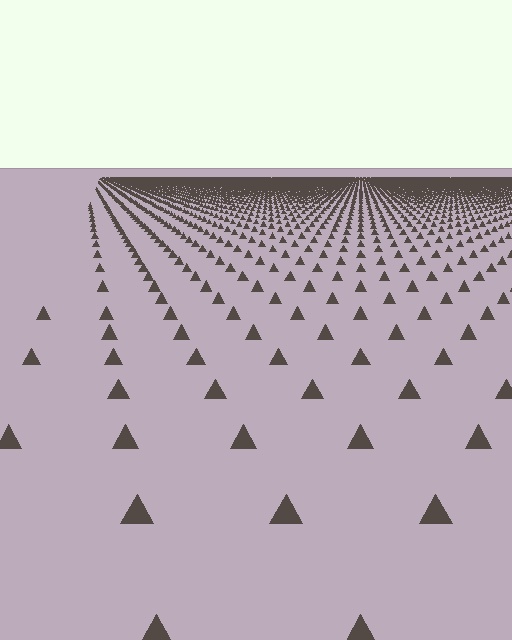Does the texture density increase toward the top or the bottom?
Density increases toward the top.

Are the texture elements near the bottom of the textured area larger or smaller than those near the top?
Larger. Near the bottom, elements are closer to the viewer and appear at a bigger on-screen size.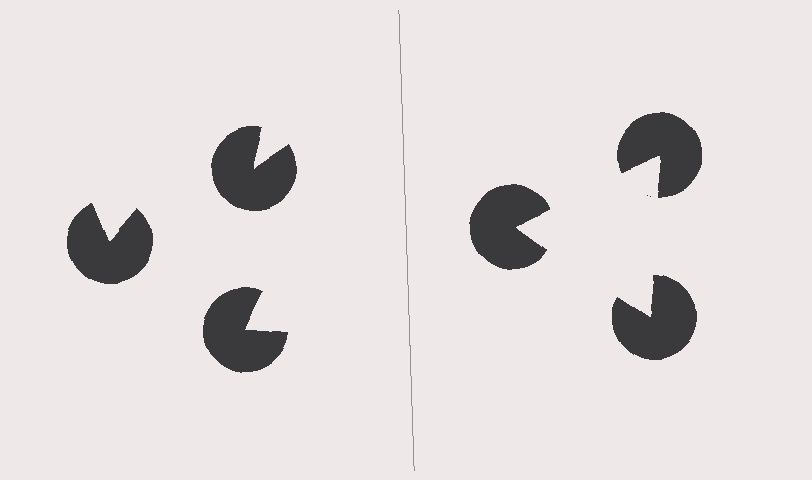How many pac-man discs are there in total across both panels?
6 — 3 on each side.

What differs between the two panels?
The pac-man discs are positioned identically on both sides; only the wedge orientations differ. On the right they align to a triangle; on the left they are misaligned.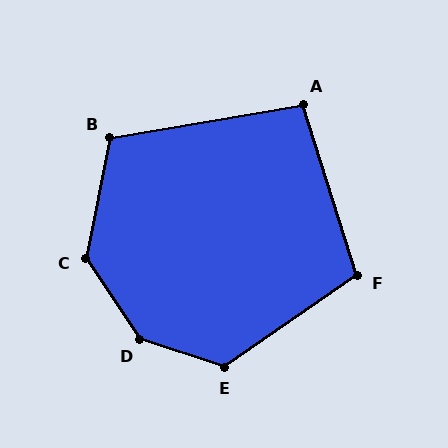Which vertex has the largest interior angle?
D, at approximately 142 degrees.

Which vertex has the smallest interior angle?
A, at approximately 98 degrees.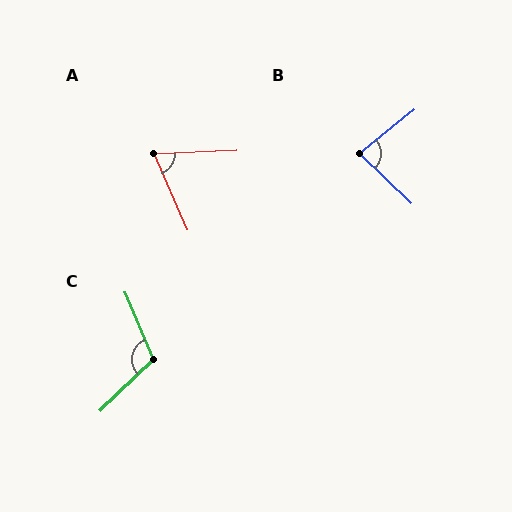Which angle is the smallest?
A, at approximately 69 degrees.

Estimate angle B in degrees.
Approximately 83 degrees.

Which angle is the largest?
C, at approximately 111 degrees.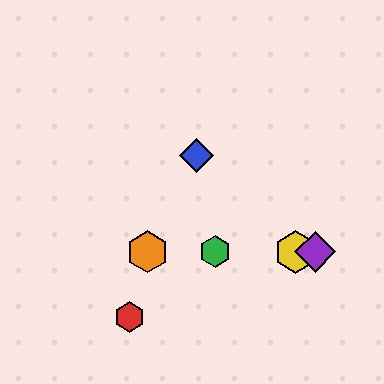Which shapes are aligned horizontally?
The green hexagon, the yellow hexagon, the purple diamond, the orange hexagon are aligned horizontally.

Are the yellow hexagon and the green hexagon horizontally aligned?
Yes, both are at y≈252.